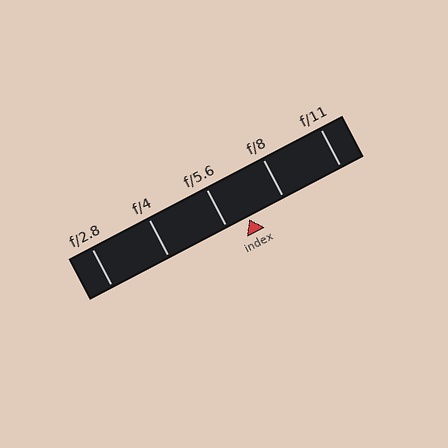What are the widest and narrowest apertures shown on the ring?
The widest aperture shown is f/2.8 and the narrowest is f/11.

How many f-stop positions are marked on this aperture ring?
There are 5 f-stop positions marked.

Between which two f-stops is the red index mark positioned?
The index mark is between f/5.6 and f/8.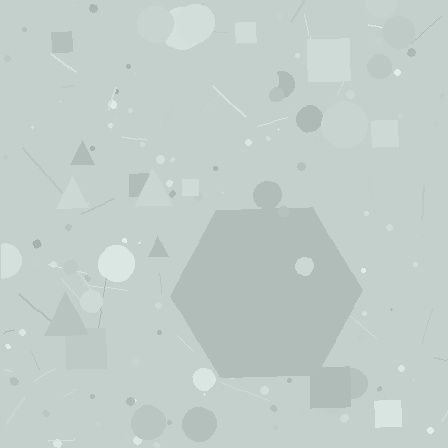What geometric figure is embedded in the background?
A hexagon is embedded in the background.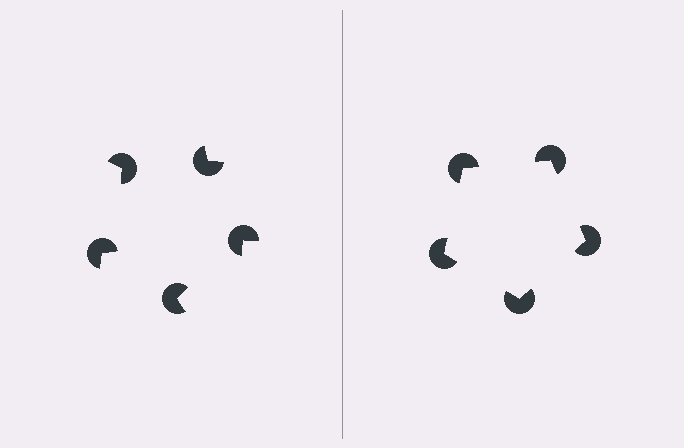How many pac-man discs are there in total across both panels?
10 — 5 on each side.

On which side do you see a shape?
An illusory pentagon appears on the right side. On the left side the wedge cuts are rotated, so no coherent shape forms.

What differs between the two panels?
The pac-man discs are positioned identically on both sides; only the wedge orientations differ. On the right they align to a pentagon; on the left they are misaligned.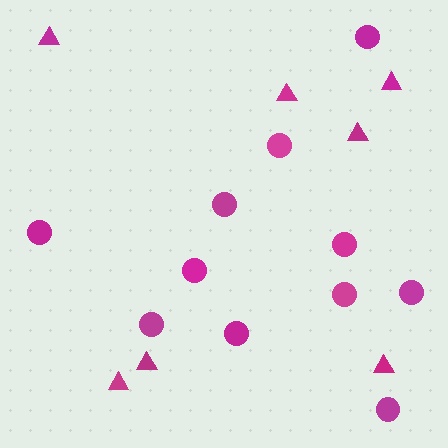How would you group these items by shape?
There are 2 groups: one group of triangles (7) and one group of circles (11).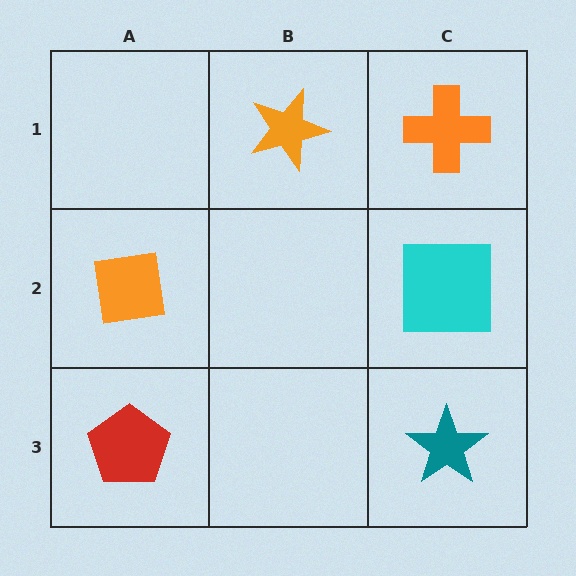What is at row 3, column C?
A teal star.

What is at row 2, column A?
An orange square.